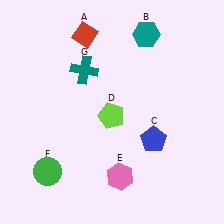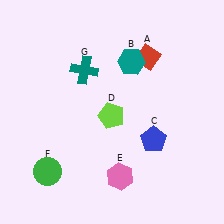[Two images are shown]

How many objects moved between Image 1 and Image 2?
2 objects moved between the two images.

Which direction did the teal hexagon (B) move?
The teal hexagon (B) moved down.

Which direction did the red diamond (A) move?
The red diamond (A) moved right.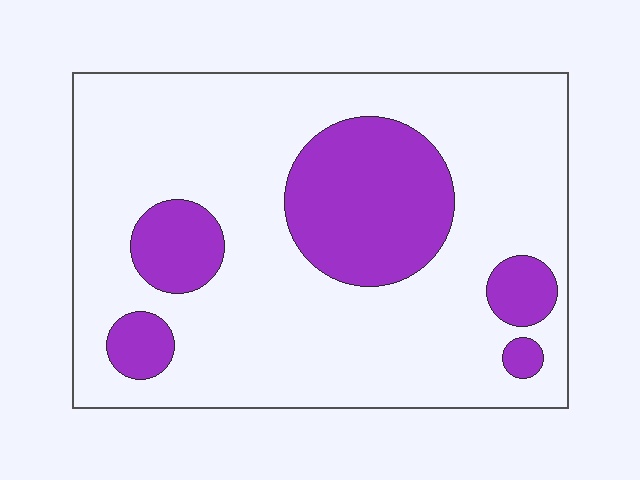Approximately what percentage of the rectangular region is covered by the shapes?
Approximately 25%.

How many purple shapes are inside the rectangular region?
5.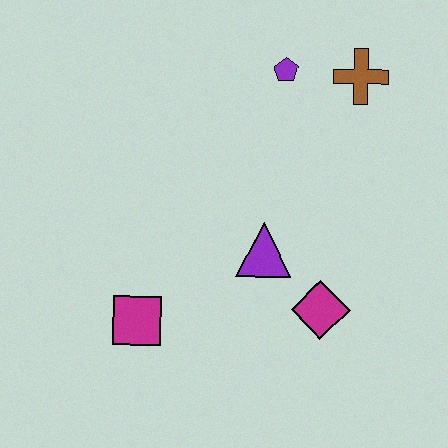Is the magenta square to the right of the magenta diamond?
No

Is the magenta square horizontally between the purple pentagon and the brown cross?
No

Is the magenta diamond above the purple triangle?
No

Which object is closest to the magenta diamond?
The purple triangle is closest to the magenta diamond.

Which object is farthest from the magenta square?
The brown cross is farthest from the magenta square.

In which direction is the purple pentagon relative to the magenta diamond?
The purple pentagon is above the magenta diamond.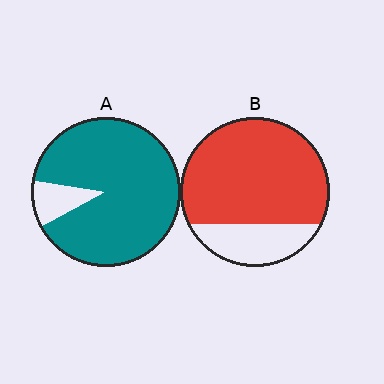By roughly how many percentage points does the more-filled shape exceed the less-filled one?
By roughly 15 percentage points (A over B).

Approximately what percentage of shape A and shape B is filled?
A is approximately 90% and B is approximately 75%.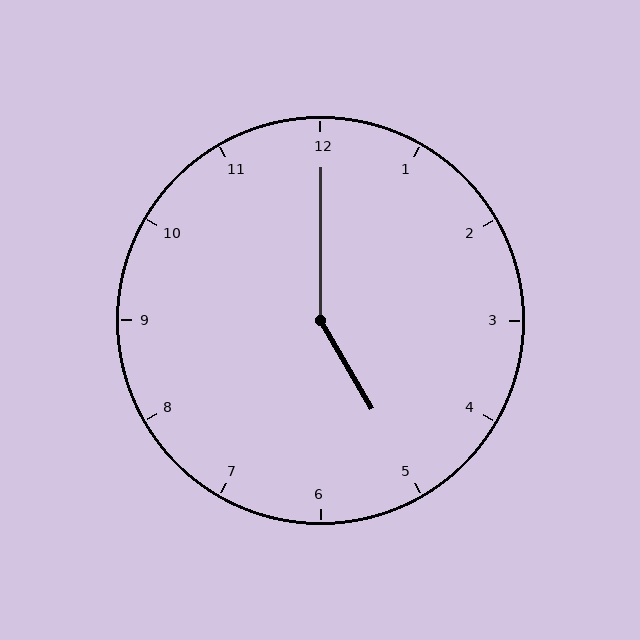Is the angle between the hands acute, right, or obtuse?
It is obtuse.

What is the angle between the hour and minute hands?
Approximately 150 degrees.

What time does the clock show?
5:00.